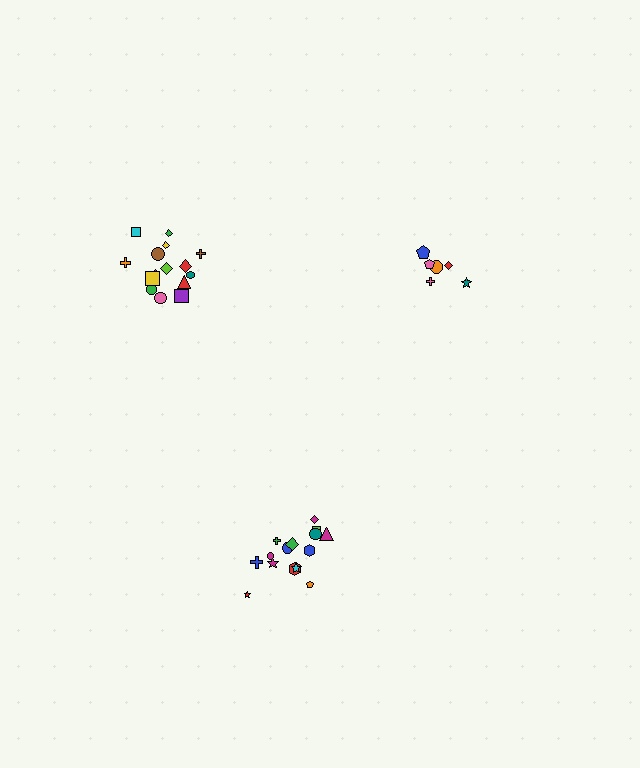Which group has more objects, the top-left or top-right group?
The top-left group.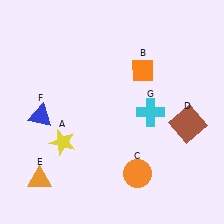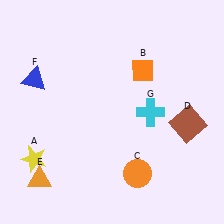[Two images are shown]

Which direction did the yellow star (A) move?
The yellow star (A) moved left.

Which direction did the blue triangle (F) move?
The blue triangle (F) moved up.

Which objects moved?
The objects that moved are: the yellow star (A), the blue triangle (F).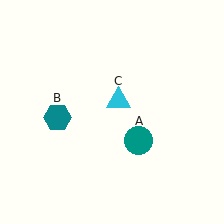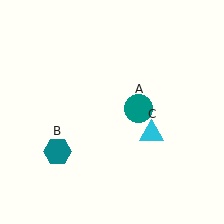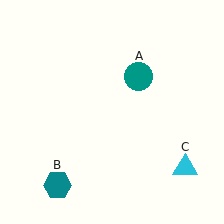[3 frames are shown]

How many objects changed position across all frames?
3 objects changed position: teal circle (object A), teal hexagon (object B), cyan triangle (object C).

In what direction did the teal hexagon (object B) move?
The teal hexagon (object B) moved down.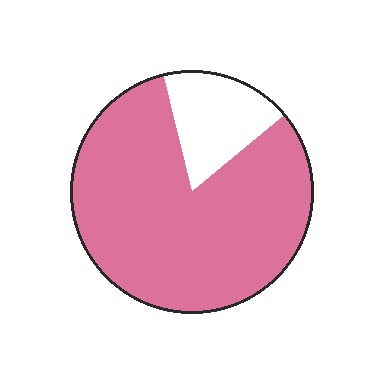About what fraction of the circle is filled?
About five sixths (5/6).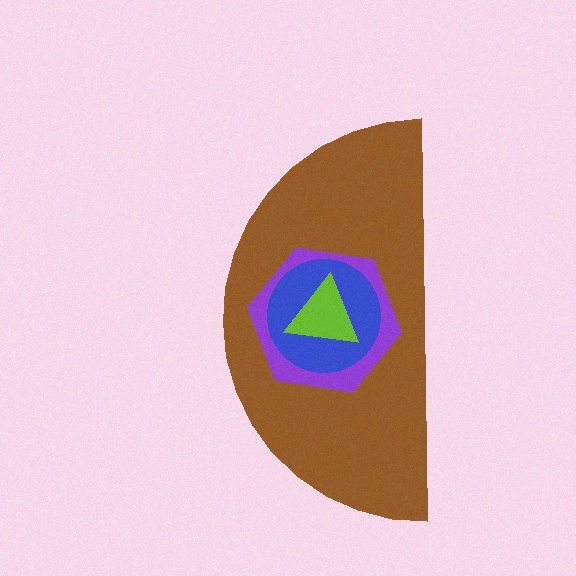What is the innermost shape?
The lime triangle.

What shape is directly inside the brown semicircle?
The purple hexagon.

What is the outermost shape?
The brown semicircle.